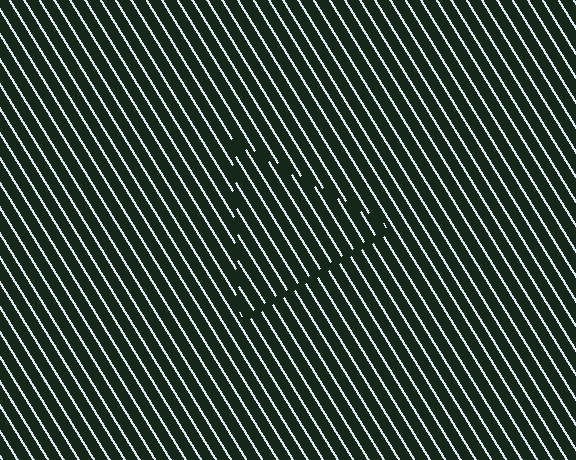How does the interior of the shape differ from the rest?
The interior of the shape contains the same grating, shifted by half a period — the contour is defined by the phase discontinuity where line-ends from the inner and outer gratings abut.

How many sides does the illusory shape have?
3 sides — the line-ends trace a triangle.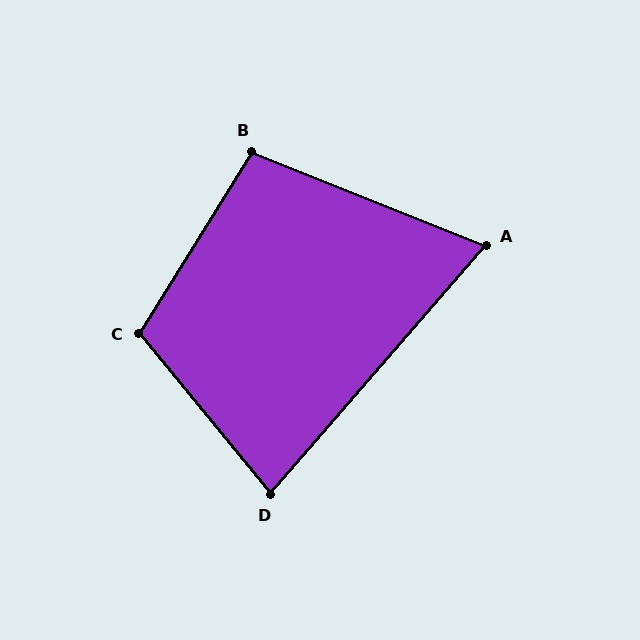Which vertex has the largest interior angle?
C, at approximately 109 degrees.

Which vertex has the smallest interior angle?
A, at approximately 71 degrees.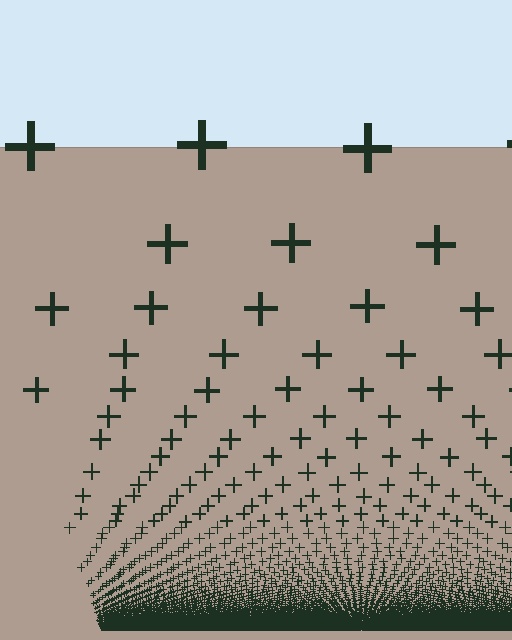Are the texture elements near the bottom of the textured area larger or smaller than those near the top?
Smaller. The gradient is inverted — elements near the bottom are smaller and denser.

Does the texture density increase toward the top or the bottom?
Density increases toward the bottom.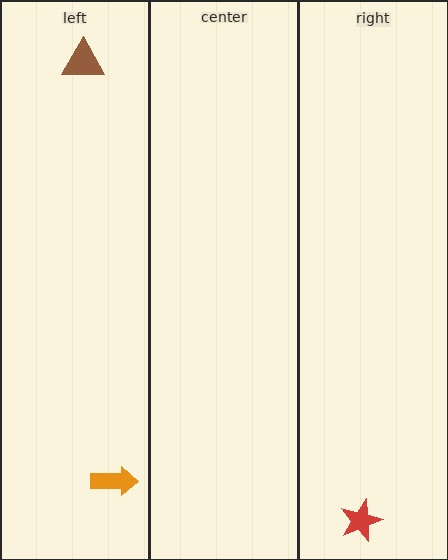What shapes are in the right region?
The red star.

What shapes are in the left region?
The orange arrow, the brown triangle.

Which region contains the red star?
The right region.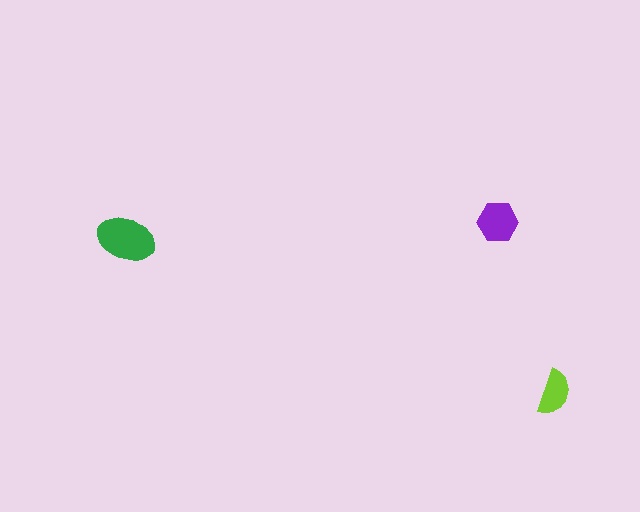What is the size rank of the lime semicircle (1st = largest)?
3rd.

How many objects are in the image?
There are 3 objects in the image.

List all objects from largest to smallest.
The green ellipse, the purple hexagon, the lime semicircle.